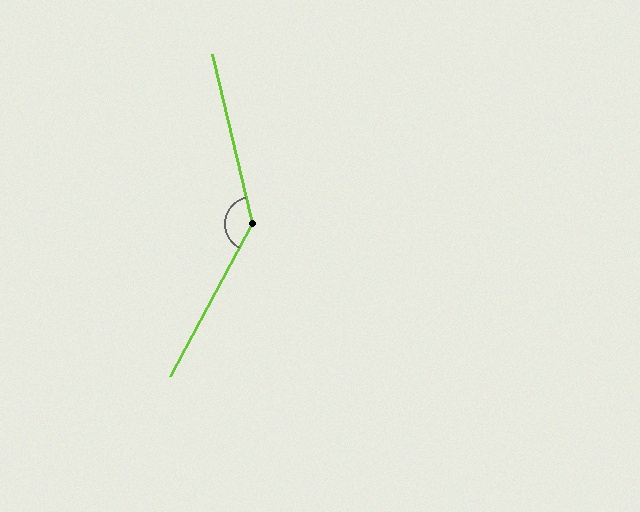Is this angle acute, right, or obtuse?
It is obtuse.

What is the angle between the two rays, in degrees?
Approximately 139 degrees.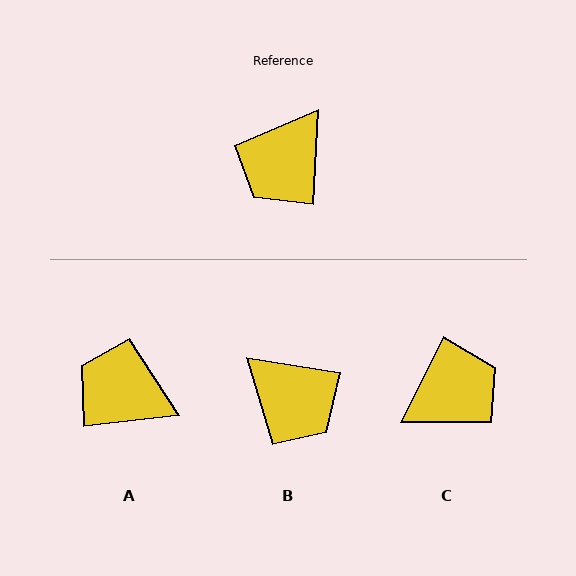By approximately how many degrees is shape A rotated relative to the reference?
Approximately 81 degrees clockwise.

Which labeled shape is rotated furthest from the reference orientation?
C, about 156 degrees away.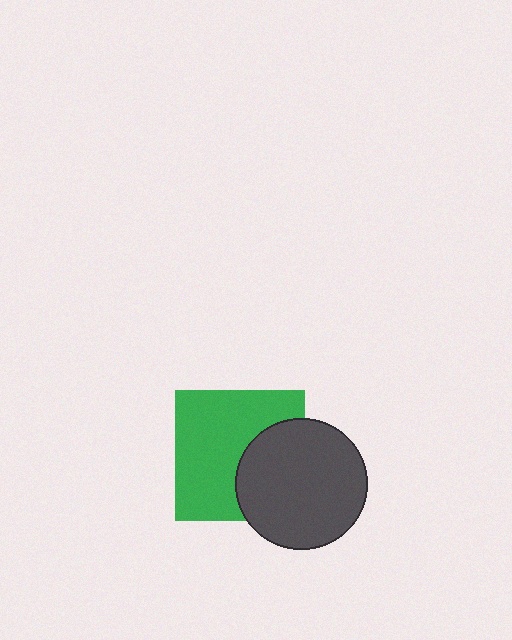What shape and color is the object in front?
The object in front is a dark gray circle.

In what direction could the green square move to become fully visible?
The green square could move left. That would shift it out from behind the dark gray circle entirely.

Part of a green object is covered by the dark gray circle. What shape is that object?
It is a square.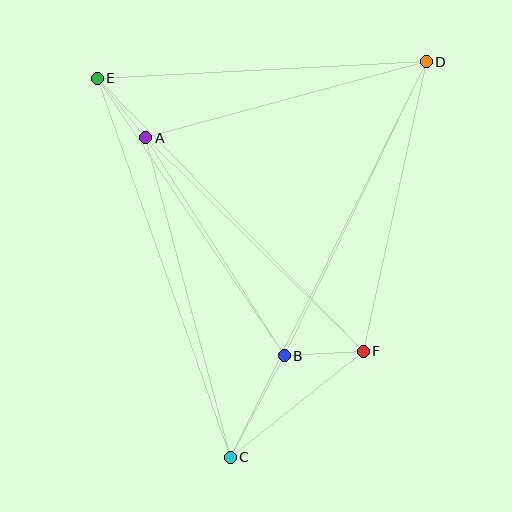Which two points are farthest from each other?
Points C and D are farthest from each other.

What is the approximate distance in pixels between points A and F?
The distance between A and F is approximately 305 pixels.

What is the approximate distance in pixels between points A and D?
The distance between A and D is approximately 291 pixels.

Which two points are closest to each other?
Points A and E are closest to each other.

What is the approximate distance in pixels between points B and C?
The distance between B and C is approximately 115 pixels.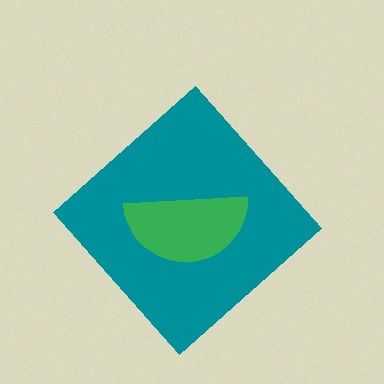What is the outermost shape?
The teal diamond.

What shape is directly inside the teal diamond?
The green semicircle.